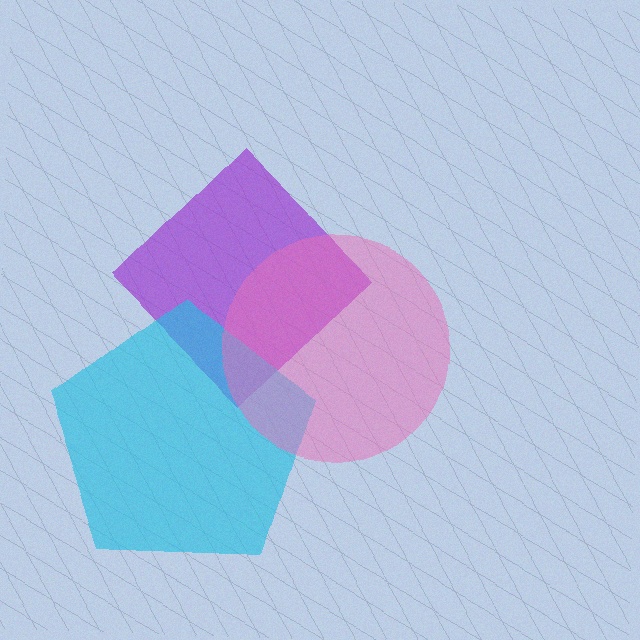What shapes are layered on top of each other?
The layered shapes are: a purple diamond, a cyan pentagon, a pink circle.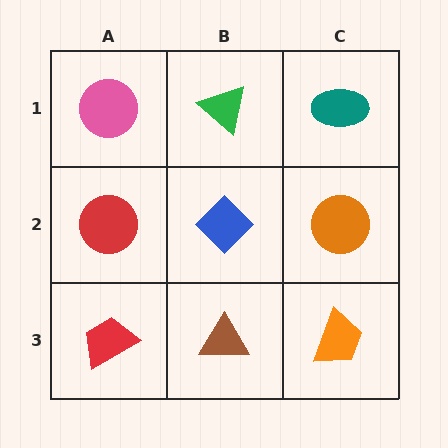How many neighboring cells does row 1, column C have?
2.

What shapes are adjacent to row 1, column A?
A red circle (row 2, column A), a green triangle (row 1, column B).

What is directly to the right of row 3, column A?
A brown triangle.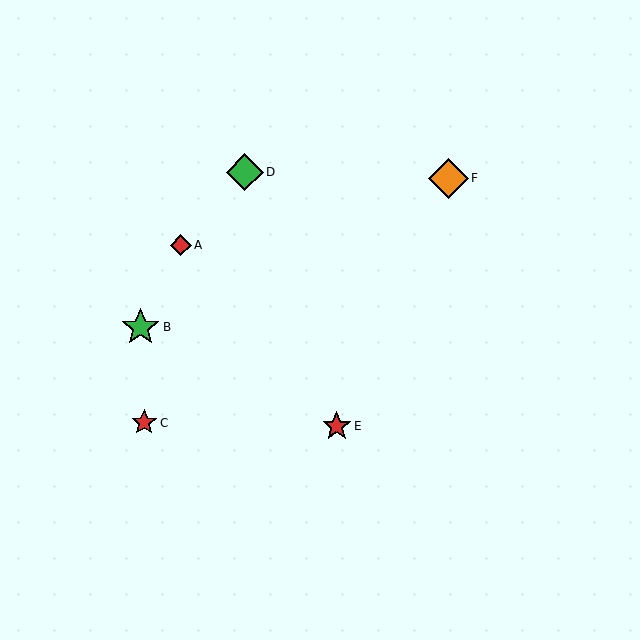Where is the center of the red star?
The center of the red star is at (337, 426).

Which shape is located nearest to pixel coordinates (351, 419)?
The red star (labeled E) at (337, 426) is nearest to that location.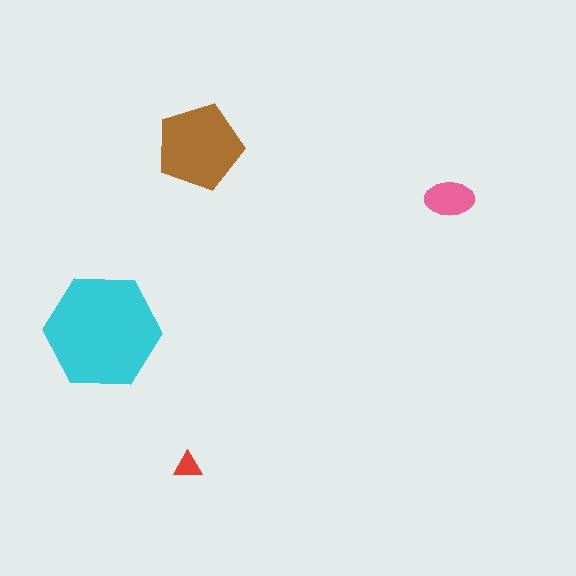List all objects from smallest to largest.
The red triangle, the pink ellipse, the brown pentagon, the cyan hexagon.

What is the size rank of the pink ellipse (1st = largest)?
3rd.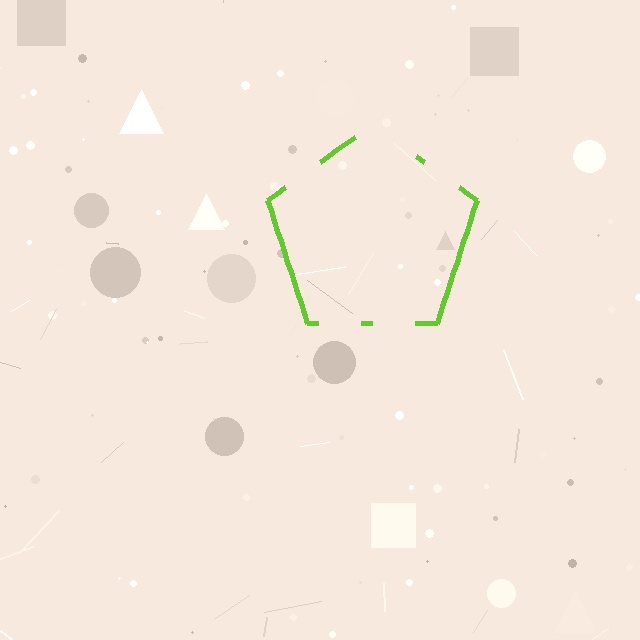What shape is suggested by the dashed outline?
The dashed outline suggests a pentagon.